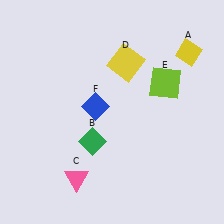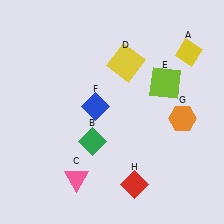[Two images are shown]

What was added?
An orange hexagon (G), a red diamond (H) were added in Image 2.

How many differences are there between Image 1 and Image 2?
There are 2 differences between the two images.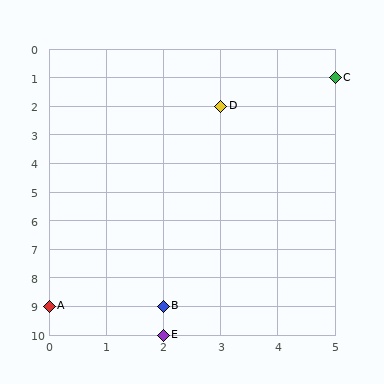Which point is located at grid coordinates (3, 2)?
Point D is at (3, 2).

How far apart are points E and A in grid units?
Points E and A are 2 columns and 1 row apart (about 2.2 grid units diagonally).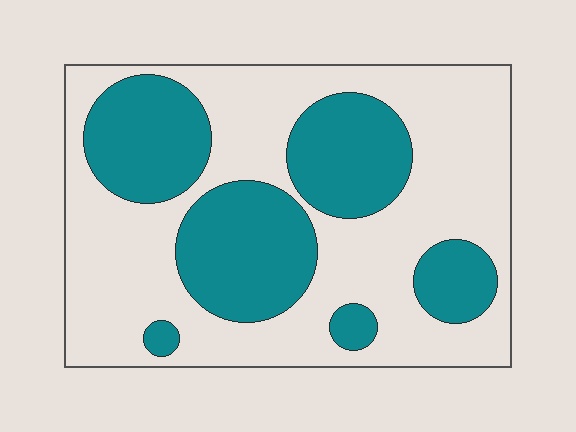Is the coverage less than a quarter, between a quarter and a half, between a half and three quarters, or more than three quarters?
Between a quarter and a half.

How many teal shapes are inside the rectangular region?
6.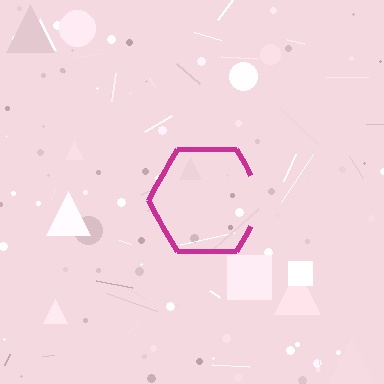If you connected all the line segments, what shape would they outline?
They would outline a hexagon.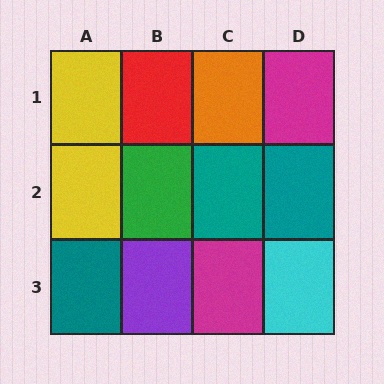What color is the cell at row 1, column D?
Magenta.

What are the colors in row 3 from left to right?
Teal, purple, magenta, cyan.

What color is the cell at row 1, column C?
Orange.